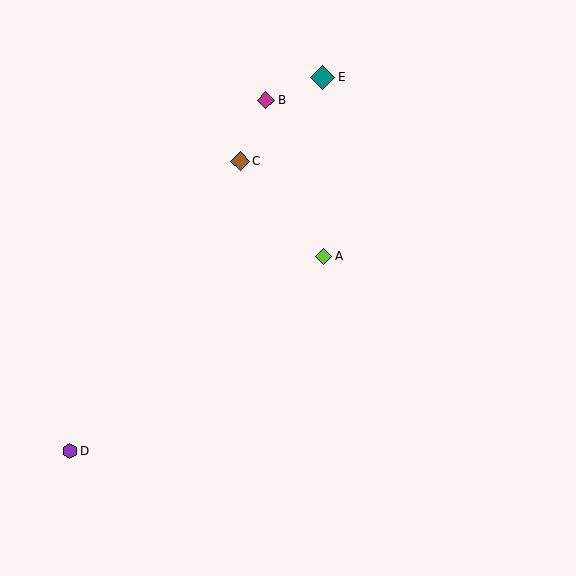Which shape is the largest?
The teal diamond (labeled E) is the largest.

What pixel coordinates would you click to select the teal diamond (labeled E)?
Click at (322, 77) to select the teal diamond E.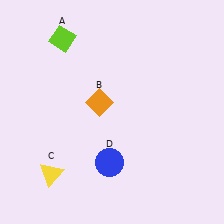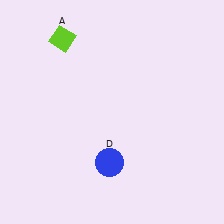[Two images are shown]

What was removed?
The yellow triangle (C), the orange diamond (B) were removed in Image 2.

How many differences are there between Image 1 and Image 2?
There are 2 differences between the two images.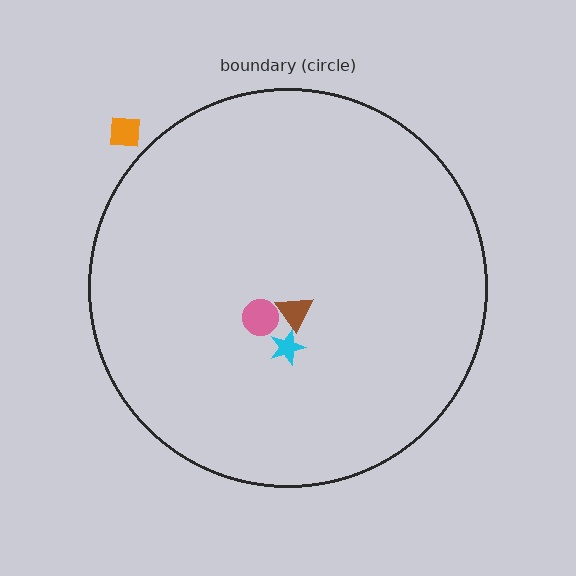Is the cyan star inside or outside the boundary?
Inside.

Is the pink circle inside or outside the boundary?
Inside.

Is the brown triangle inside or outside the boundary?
Inside.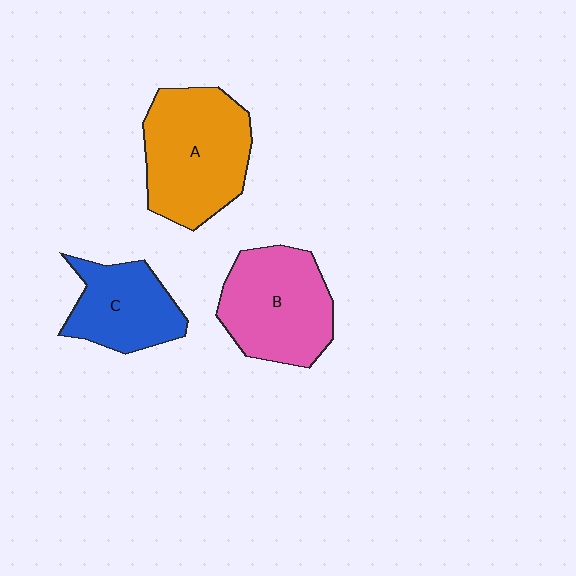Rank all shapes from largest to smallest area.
From largest to smallest: A (orange), B (pink), C (blue).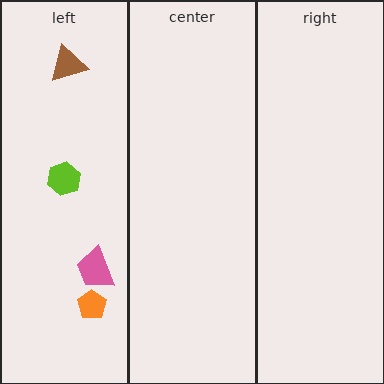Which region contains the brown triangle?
The left region.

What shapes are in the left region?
The pink trapezoid, the brown triangle, the orange pentagon, the lime hexagon.